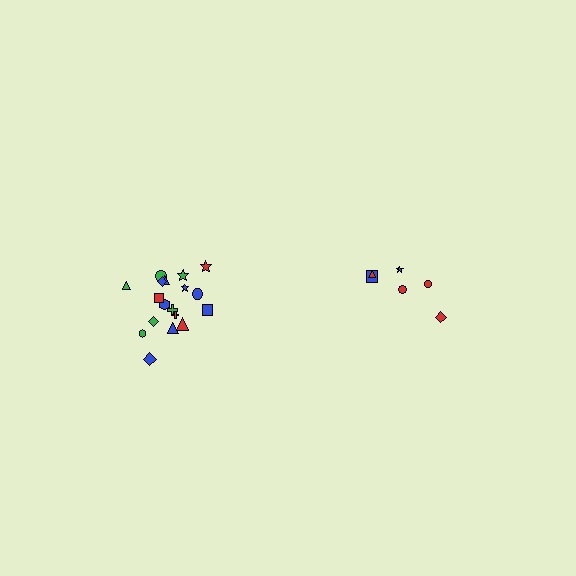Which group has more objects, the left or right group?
The left group.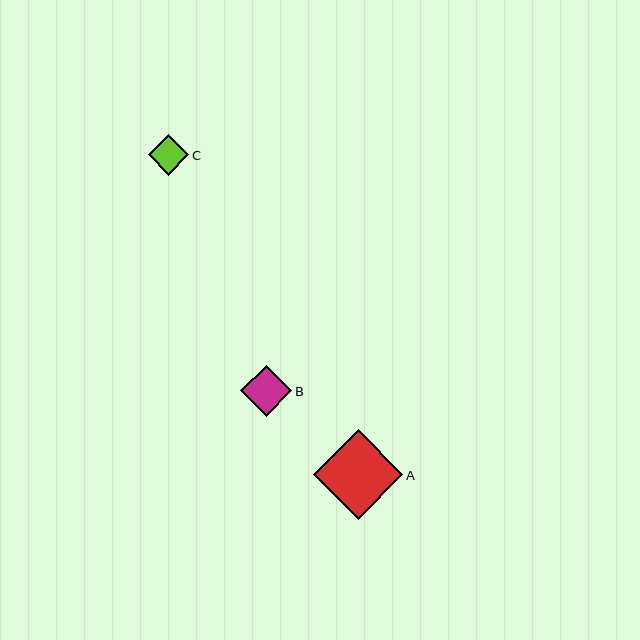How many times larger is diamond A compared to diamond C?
Diamond A is approximately 2.2 times the size of diamond C.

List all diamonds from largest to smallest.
From largest to smallest: A, B, C.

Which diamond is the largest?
Diamond A is the largest with a size of approximately 90 pixels.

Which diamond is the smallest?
Diamond C is the smallest with a size of approximately 41 pixels.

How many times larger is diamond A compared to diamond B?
Diamond A is approximately 1.8 times the size of diamond B.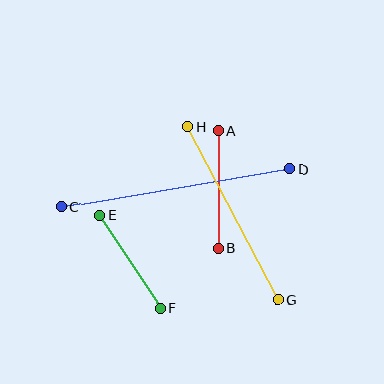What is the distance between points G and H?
The distance is approximately 195 pixels.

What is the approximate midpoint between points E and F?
The midpoint is at approximately (130, 261) pixels.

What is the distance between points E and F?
The distance is approximately 111 pixels.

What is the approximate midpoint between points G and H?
The midpoint is at approximately (233, 213) pixels.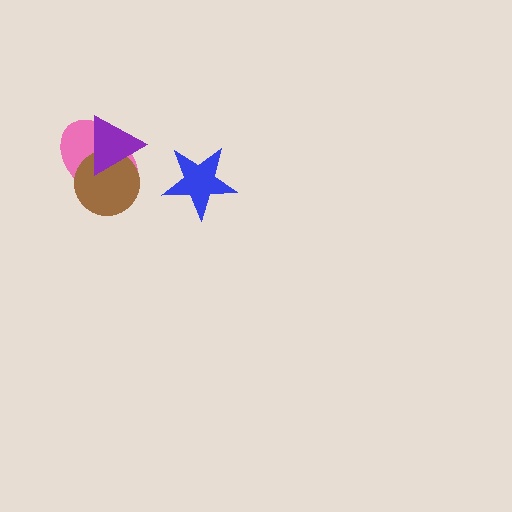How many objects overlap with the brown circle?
2 objects overlap with the brown circle.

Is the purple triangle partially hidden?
No, no other shape covers it.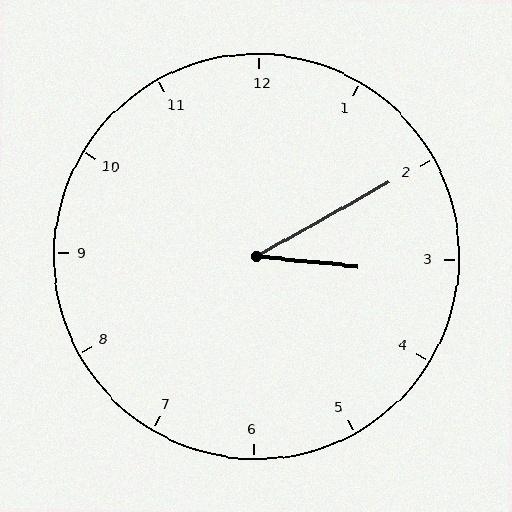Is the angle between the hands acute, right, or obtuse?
It is acute.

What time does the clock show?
3:10.